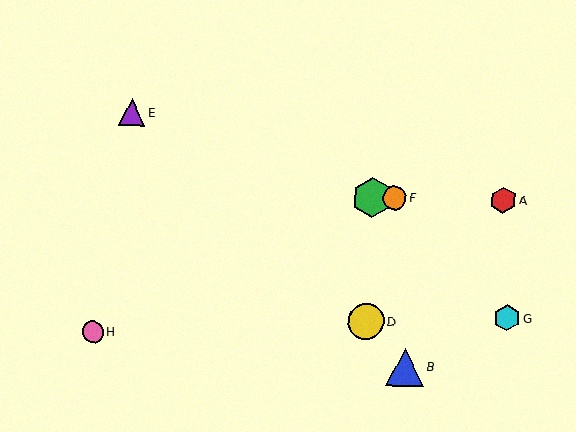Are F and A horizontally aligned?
Yes, both are at y≈198.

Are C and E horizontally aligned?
No, C is at y≈197 and E is at y≈113.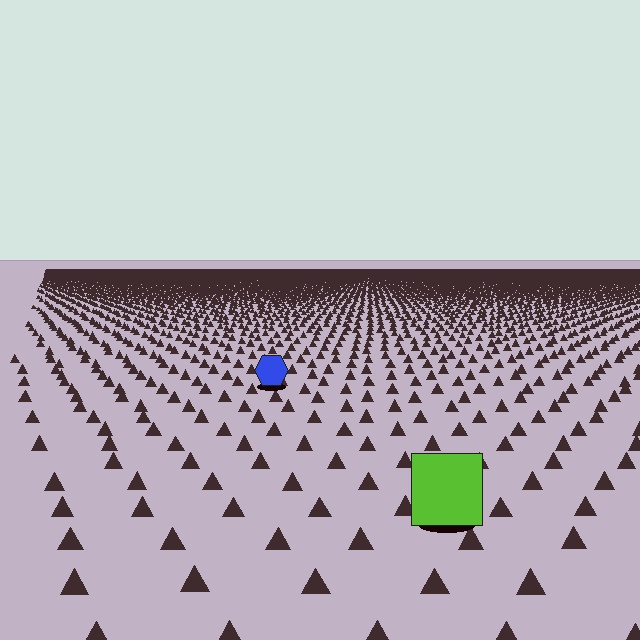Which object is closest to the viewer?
The lime square is closest. The texture marks near it are larger and more spread out.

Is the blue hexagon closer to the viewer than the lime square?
No. The lime square is closer — you can tell from the texture gradient: the ground texture is coarser near it.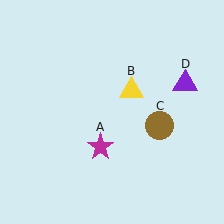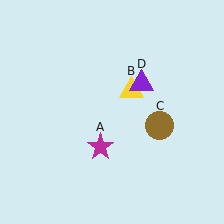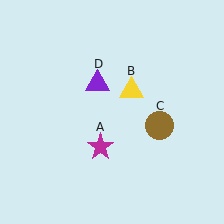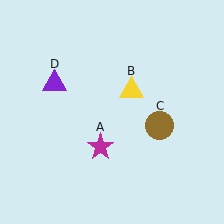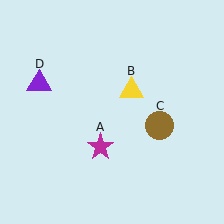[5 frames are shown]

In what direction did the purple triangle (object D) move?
The purple triangle (object D) moved left.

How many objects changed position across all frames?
1 object changed position: purple triangle (object D).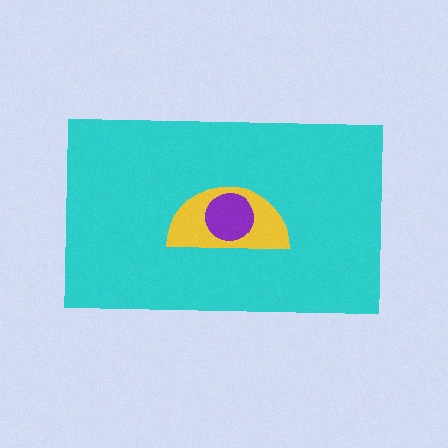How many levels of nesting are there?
3.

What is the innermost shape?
The purple circle.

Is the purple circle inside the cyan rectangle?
Yes.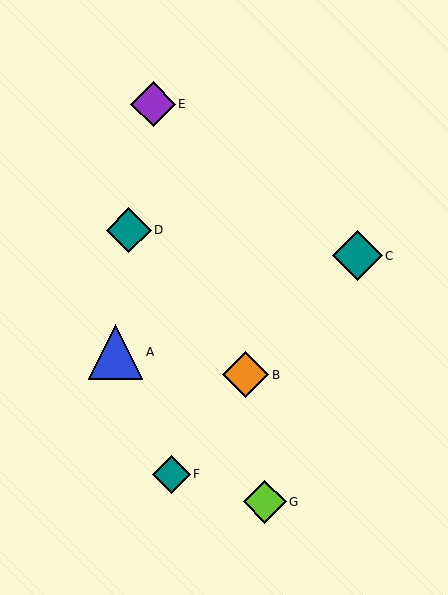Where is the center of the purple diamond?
The center of the purple diamond is at (153, 104).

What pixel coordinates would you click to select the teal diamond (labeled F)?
Click at (172, 474) to select the teal diamond F.